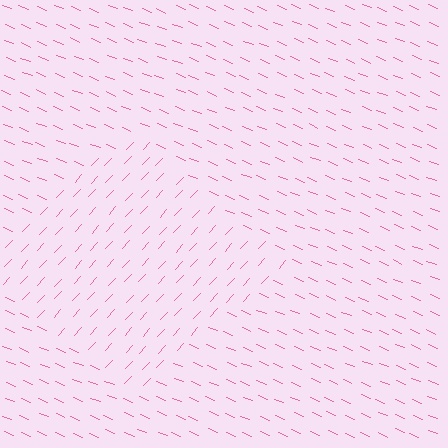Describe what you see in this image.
The image is filled with small pink line segments. A diamond region in the image has lines oriented differently from the surrounding lines, creating a visible texture boundary.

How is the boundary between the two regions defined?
The boundary is defined purely by a change in line orientation (approximately 70 degrees difference). All lines are the same color and thickness.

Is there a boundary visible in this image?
Yes, there is a texture boundary formed by a change in line orientation.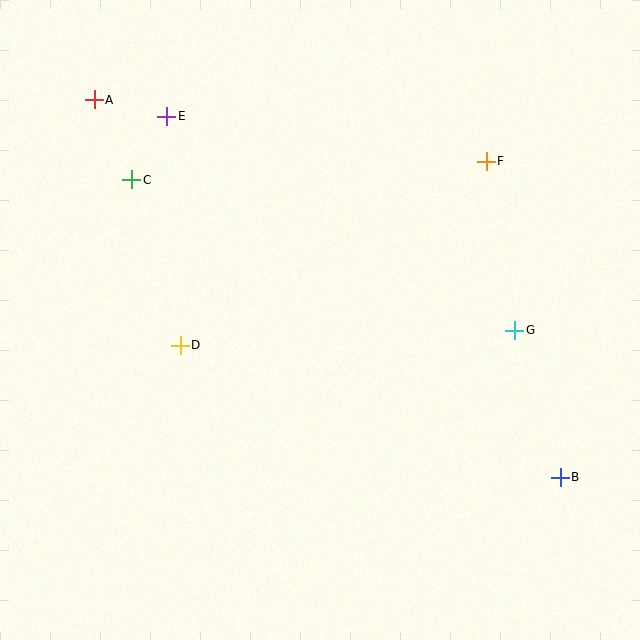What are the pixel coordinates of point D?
Point D is at (180, 345).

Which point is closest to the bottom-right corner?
Point B is closest to the bottom-right corner.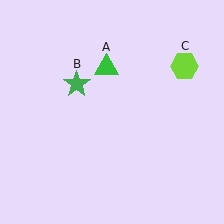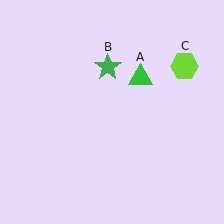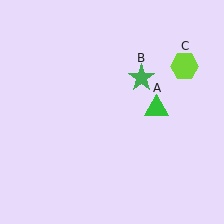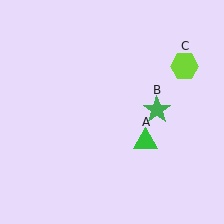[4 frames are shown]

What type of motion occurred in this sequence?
The green triangle (object A), green star (object B) rotated clockwise around the center of the scene.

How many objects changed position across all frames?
2 objects changed position: green triangle (object A), green star (object B).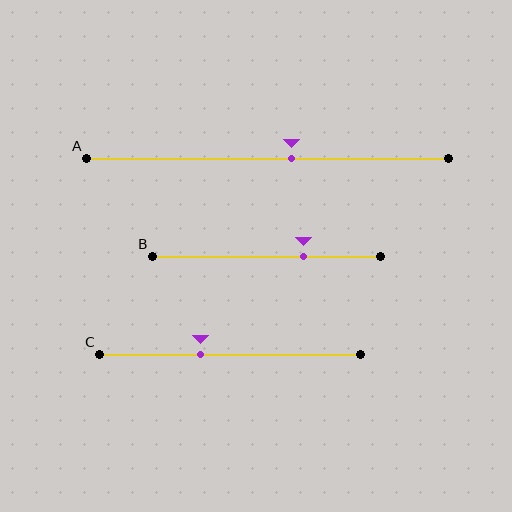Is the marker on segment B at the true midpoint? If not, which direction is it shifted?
No, the marker on segment B is shifted to the right by about 16% of the segment length.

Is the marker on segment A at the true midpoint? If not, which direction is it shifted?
No, the marker on segment A is shifted to the right by about 7% of the segment length.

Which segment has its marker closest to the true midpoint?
Segment A has its marker closest to the true midpoint.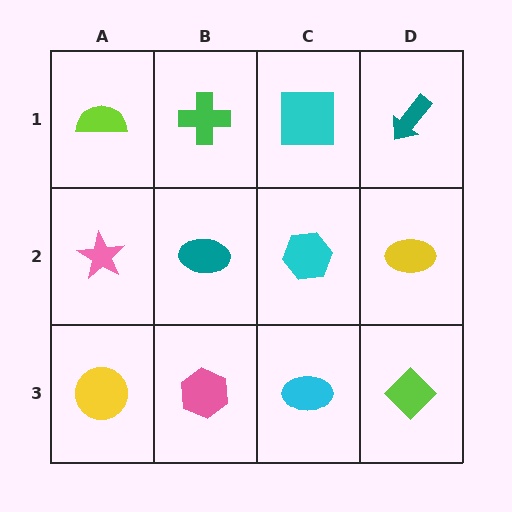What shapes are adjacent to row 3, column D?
A yellow ellipse (row 2, column D), a cyan ellipse (row 3, column C).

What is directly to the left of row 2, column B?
A pink star.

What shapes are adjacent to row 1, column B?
A teal ellipse (row 2, column B), a lime semicircle (row 1, column A), a cyan square (row 1, column C).